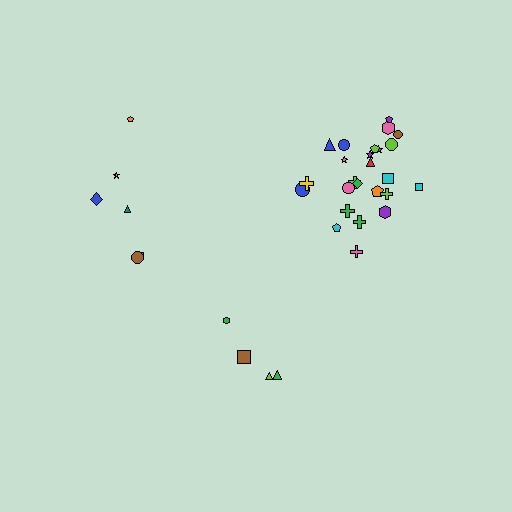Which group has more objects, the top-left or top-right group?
The top-right group.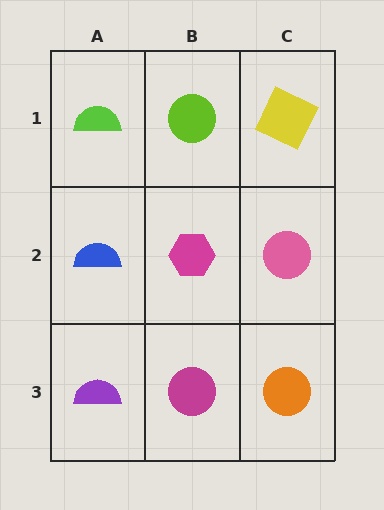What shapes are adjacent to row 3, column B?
A magenta hexagon (row 2, column B), a purple semicircle (row 3, column A), an orange circle (row 3, column C).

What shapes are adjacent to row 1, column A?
A blue semicircle (row 2, column A), a lime circle (row 1, column B).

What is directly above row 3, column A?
A blue semicircle.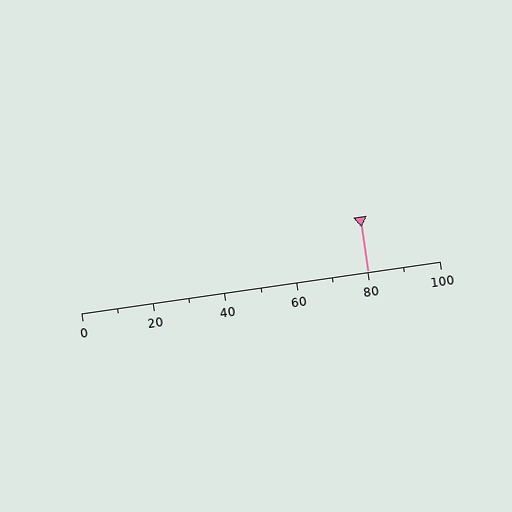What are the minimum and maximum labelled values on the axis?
The axis runs from 0 to 100.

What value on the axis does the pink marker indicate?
The marker indicates approximately 80.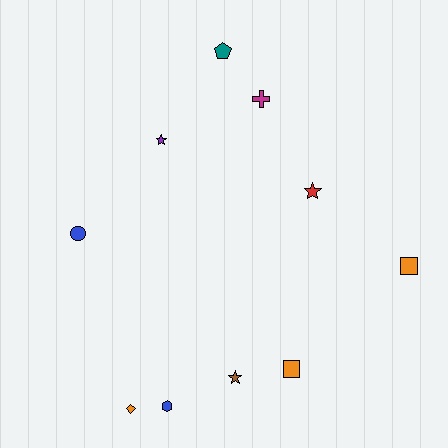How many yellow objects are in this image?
There are no yellow objects.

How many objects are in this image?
There are 10 objects.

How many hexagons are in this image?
There is 1 hexagon.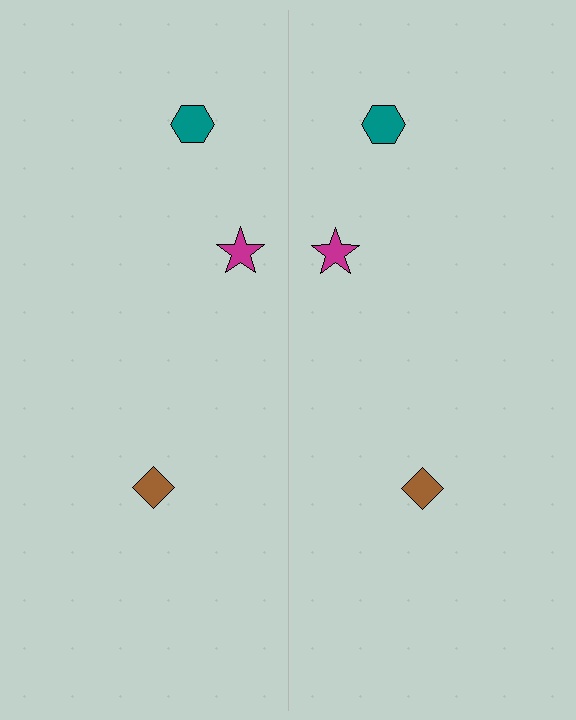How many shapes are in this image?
There are 6 shapes in this image.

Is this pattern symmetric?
Yes, this pattern has bilateral (reflection) symmetry.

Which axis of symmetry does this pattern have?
The pattern has a vertical axis of symmetry running through the center of the image.